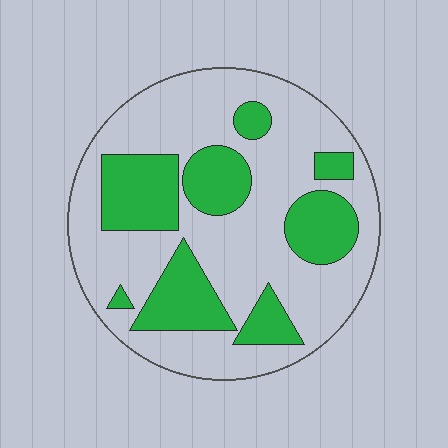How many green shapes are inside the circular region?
8.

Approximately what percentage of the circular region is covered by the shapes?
Approximately 30%.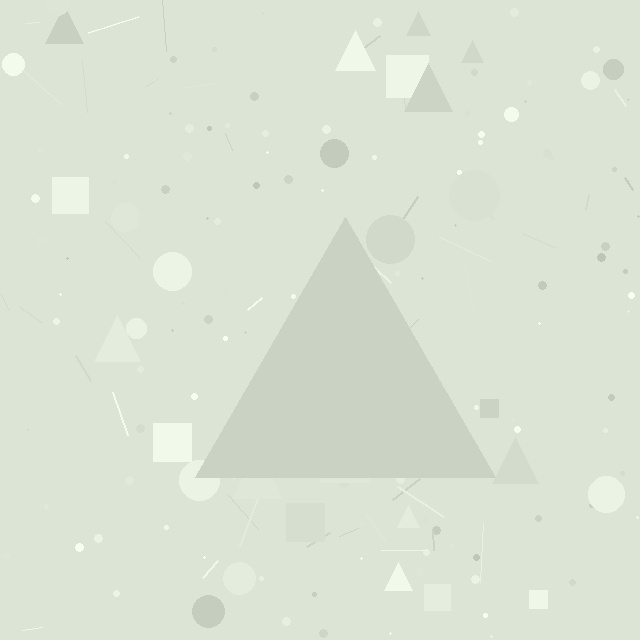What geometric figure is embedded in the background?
A triangle is embedded in the background.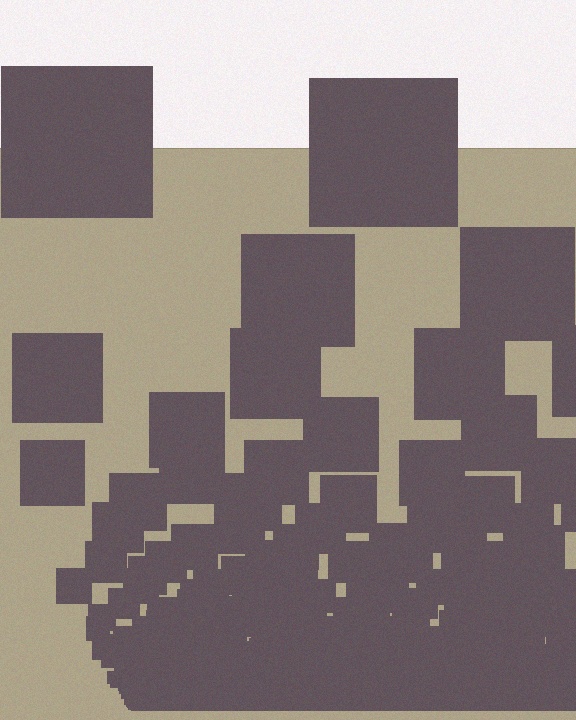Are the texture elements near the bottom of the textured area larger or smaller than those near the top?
Smaller. The gradient is inverted — elements near the bottom are smaller and denser.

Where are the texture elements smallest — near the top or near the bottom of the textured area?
Near the bottom.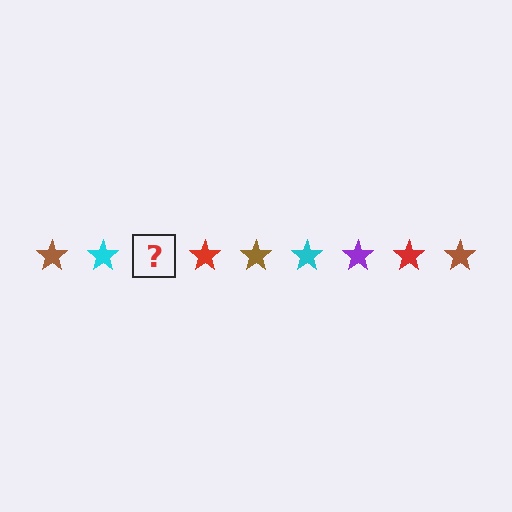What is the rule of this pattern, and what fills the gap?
The rule is that the pattern cycles through brown, cyan, purple, red stars. The gap should be filled with a purple star.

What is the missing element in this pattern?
The missing element is a purple star.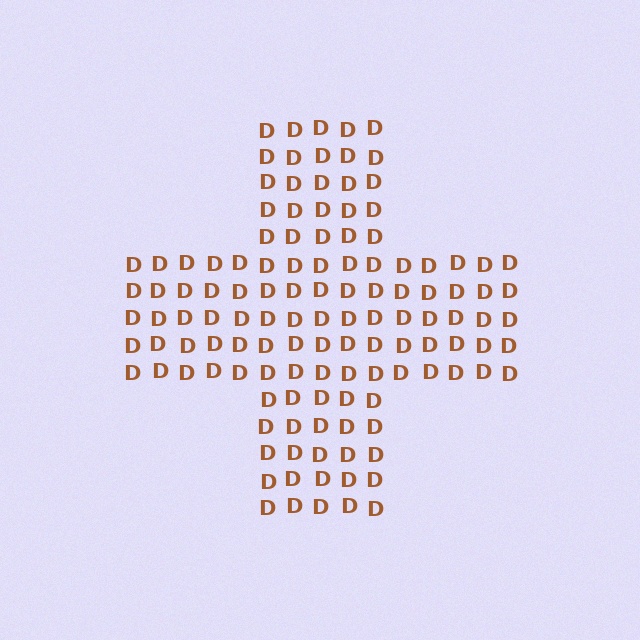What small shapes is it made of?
It is made of small letter D's.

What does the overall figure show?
The overall figure shows a cross.